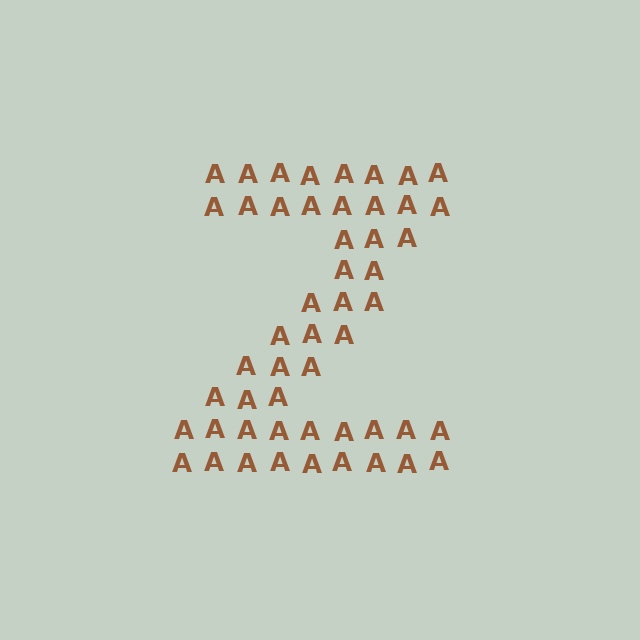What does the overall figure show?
The overall figure shows the letter Z.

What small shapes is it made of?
It is made of small letter A's.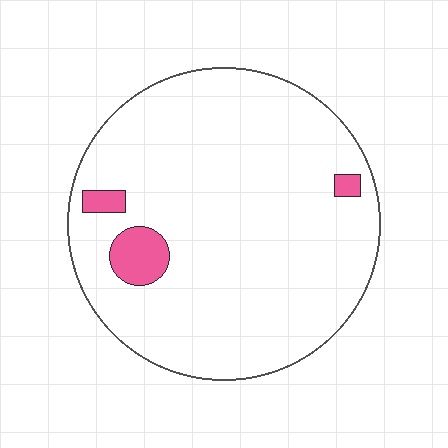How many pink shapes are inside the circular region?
3.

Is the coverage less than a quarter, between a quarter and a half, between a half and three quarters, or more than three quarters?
Less than a quarter.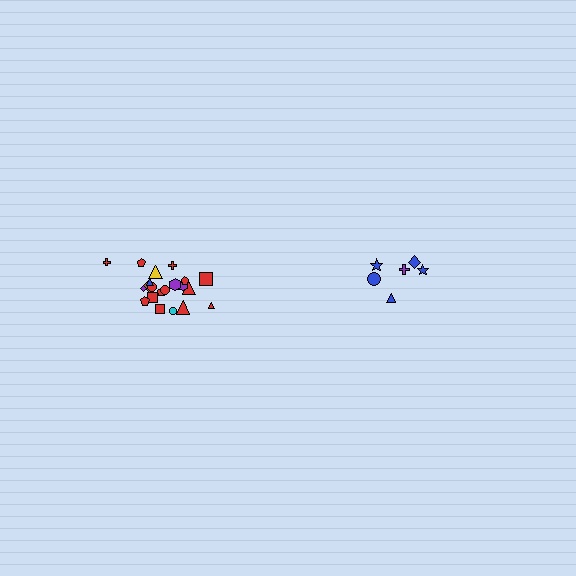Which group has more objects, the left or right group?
The left group.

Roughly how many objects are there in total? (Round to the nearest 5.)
Roughly 30 objects in total.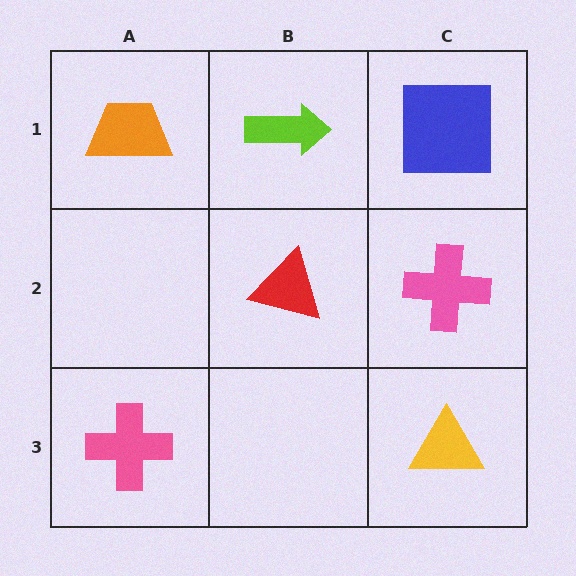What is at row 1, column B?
A lime arrow.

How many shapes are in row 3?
2 shapes.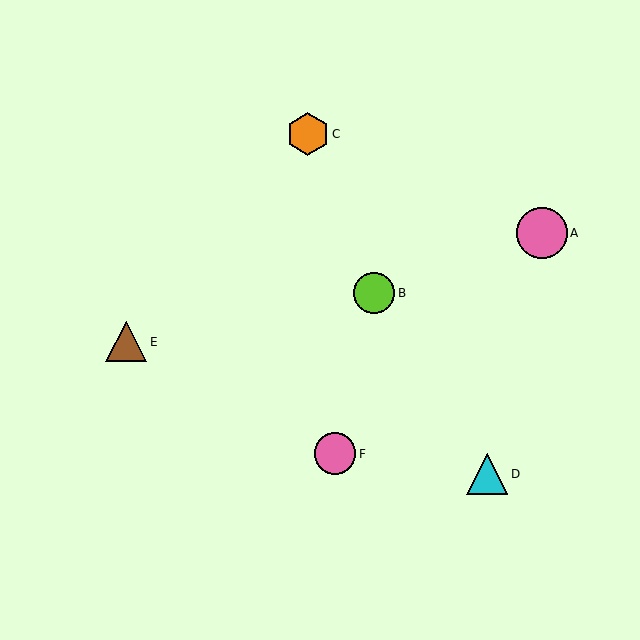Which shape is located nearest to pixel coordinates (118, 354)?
The brown triangle (labeled E) at (126, 342) is nearest to that location.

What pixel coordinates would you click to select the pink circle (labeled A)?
Click at (542, 233) to select the pink circle A.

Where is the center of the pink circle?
The center of the pink circle is at (542, 233).